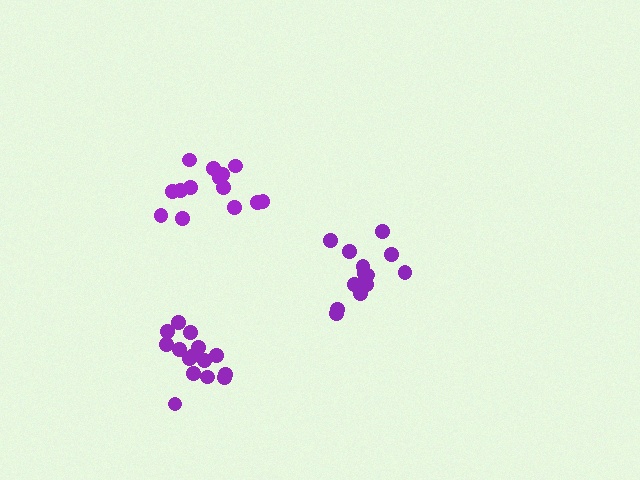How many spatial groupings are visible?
There are 3 spatial groupings.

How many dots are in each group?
Group 1: 14 dots, Group 2: 15 dots, Group 3: 13 dots (42 total).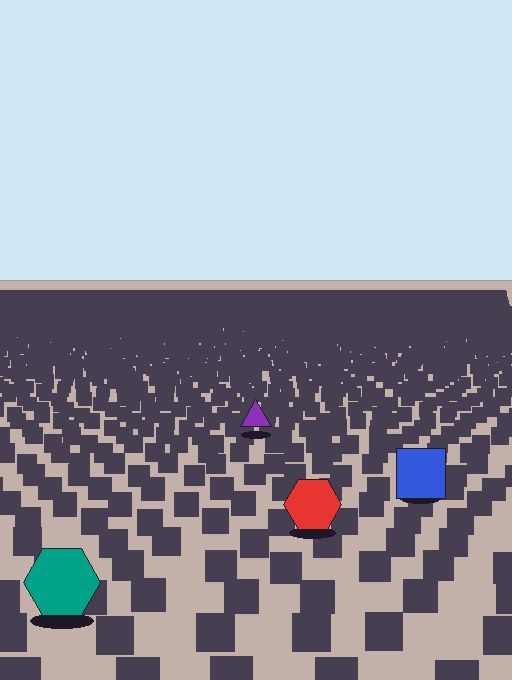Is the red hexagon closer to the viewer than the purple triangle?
Yes. The red hexagon is closer — you can tell from the texture gradient: the ground texture is coarser near it.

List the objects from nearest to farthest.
From nearest to farthest: the teal hexagon, the red hexagon, the blue square, the purple triangle.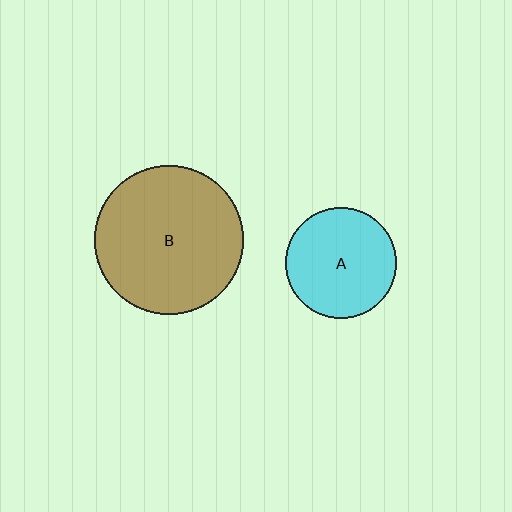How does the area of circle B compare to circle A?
Approximately 1.8 times.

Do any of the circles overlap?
No, none of the circles overlap.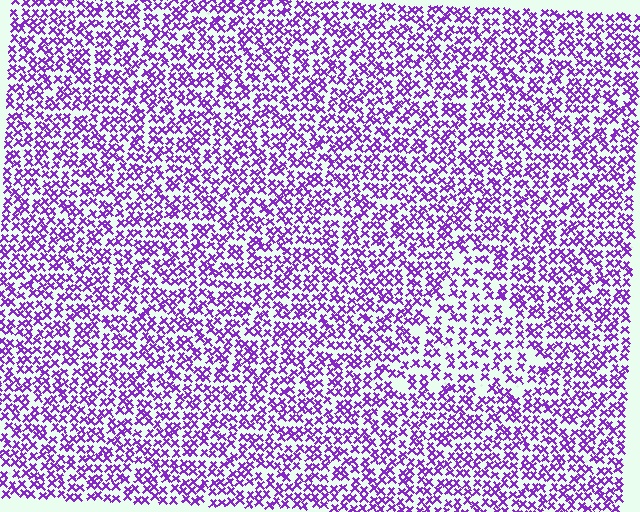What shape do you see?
I see a triangle.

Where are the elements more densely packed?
The elements are more densely packed outside the triangle boundary.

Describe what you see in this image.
The image contains small purple elements arranged at two different densities. A triangle-shaped region is visible where the elements are less densely packed than the surrounding area.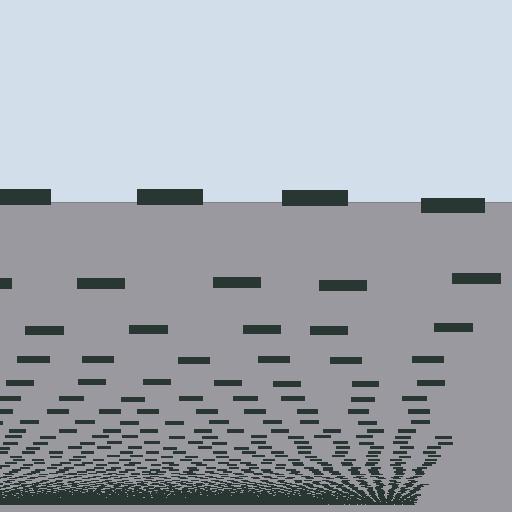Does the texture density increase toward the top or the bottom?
Density increases toward the bottom.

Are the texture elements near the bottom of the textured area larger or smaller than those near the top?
Smaller. The gradient is inverted — elements near the bottom are smaller and denser.